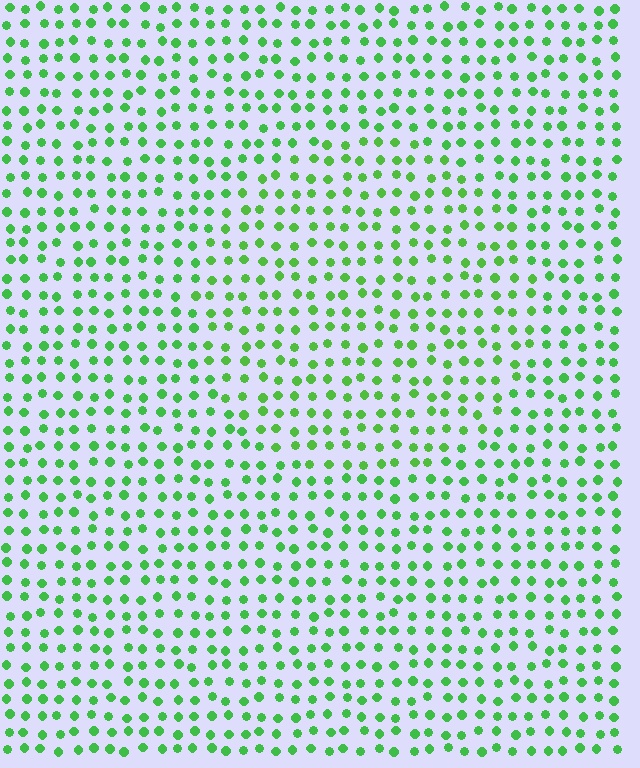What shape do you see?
I see a circle.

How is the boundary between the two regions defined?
The boundary is defined purely by a slight shift in hue (about 13 degrees). Spacing, size, and orientation are identical on both sides.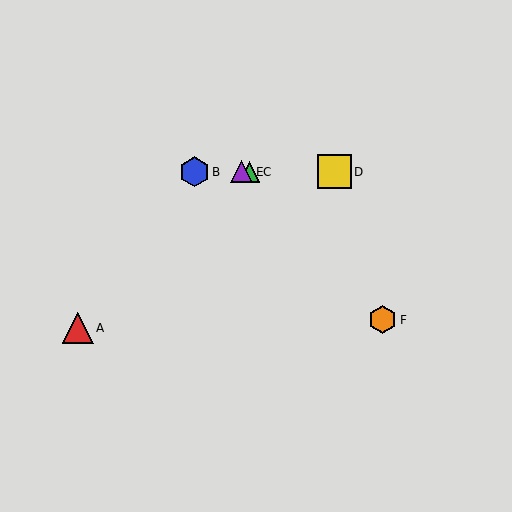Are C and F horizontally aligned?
No, C is at y≈172 and F is at y≈320.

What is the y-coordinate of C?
Object C is at y≈172.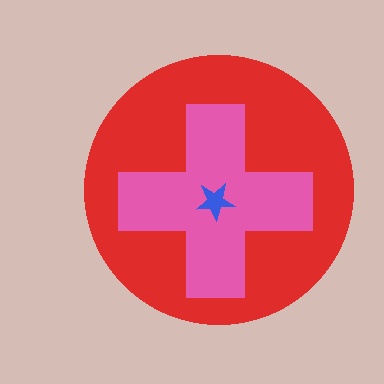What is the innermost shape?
The blue star.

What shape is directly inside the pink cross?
The blue star.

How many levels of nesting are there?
3.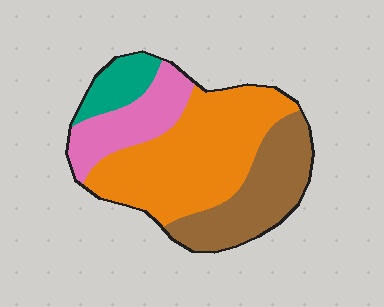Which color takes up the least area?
Teal, at roughly 10%.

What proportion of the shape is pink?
Pink takes up about one sixth (1/6) of the shape.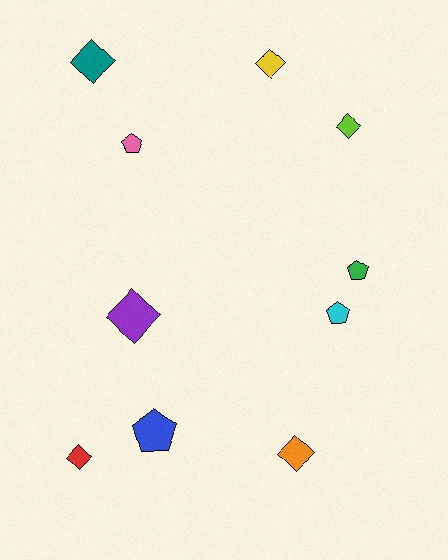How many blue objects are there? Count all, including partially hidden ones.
There is 1 blue object.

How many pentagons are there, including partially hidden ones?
There are 4 pentagons.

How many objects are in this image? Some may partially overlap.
There are 10 objects.